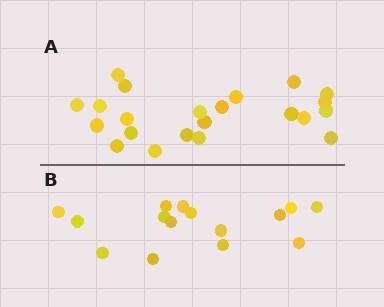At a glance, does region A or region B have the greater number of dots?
Region A (the top region) has more dots.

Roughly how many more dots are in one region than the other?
Region A has roughly 8 or so more dots than region B.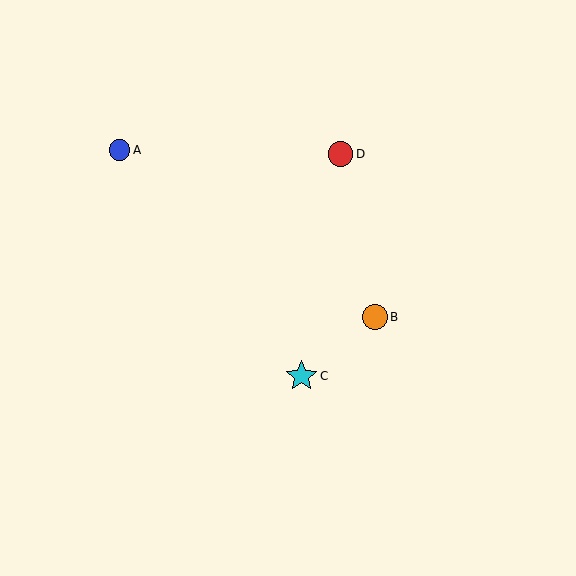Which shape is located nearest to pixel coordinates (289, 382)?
The cyan star (labeled C) at (301, 376) is nearest to that location.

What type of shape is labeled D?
Shape D is a red circle.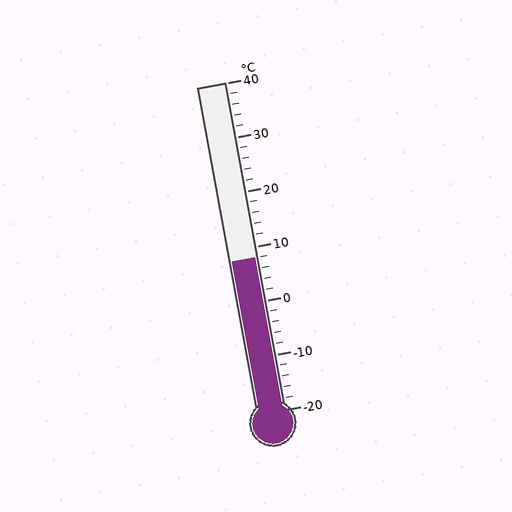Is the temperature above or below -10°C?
The temperature is above -10°C.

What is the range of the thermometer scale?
The thermometer scale ranges from -20°C to 40°C.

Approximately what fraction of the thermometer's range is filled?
The thermometer is filled to approximately 45% of its range.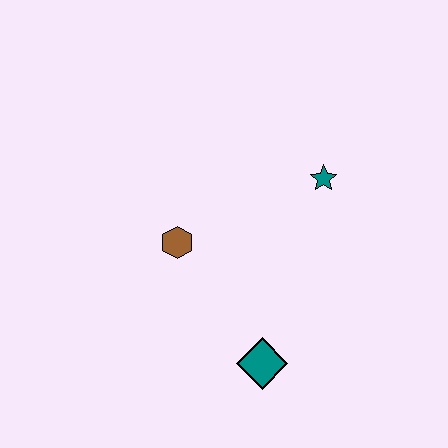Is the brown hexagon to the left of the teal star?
Yes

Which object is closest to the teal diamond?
The brown hexagon is closest to the teal diamond.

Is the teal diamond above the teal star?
No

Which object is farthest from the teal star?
The teal diamond is farthest from the teal star.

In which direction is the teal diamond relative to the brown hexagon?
The teal diamond is below the brown hexagon.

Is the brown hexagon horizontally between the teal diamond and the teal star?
No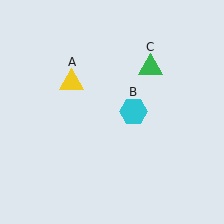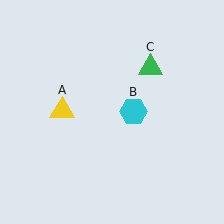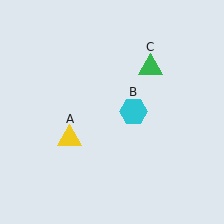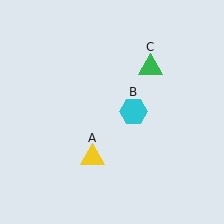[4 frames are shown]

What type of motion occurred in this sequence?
The yellow triangle (object A) rotated counterclockwise around the center of the scene.